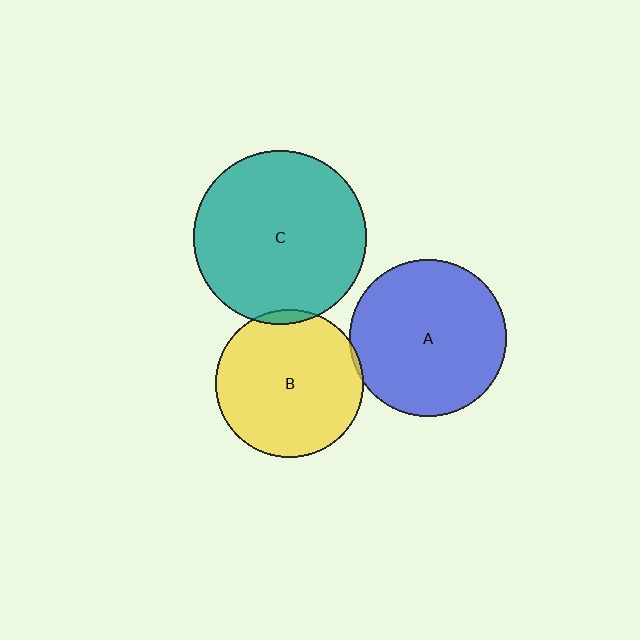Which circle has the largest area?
Circle C (teal).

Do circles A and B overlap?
Yes.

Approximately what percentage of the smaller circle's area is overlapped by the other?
Approximately 5%.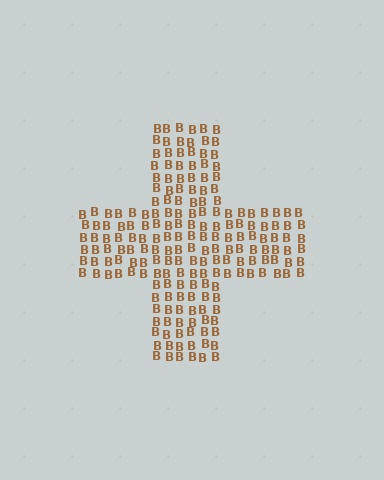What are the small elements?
The small elements are letter B's.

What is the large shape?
The large shape is a cross.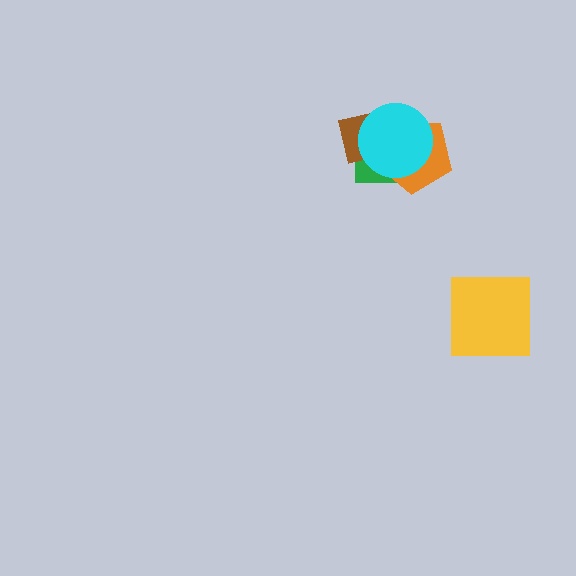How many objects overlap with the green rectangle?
3 objects overlap with the green rectangle.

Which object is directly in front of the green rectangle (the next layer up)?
The orange pentagon is directly in front of the green rectangle.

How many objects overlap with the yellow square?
0 objects overlap with the yellow square.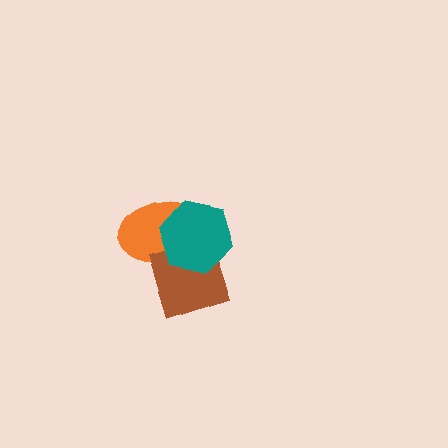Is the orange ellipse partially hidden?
Yes, it is partially covered by another shape.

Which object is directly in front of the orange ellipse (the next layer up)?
The brown diamond is directly in front of the orange ellipse.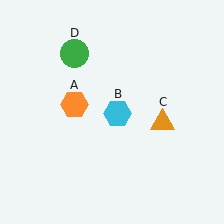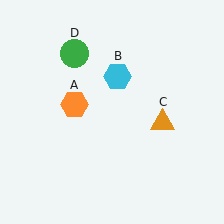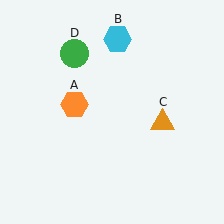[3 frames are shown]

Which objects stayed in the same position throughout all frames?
Orange hexagon (object A) and orange triangle (object C) and green circle (object D) remained stationary.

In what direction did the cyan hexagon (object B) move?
The cyan hexagon (object B) moved up.